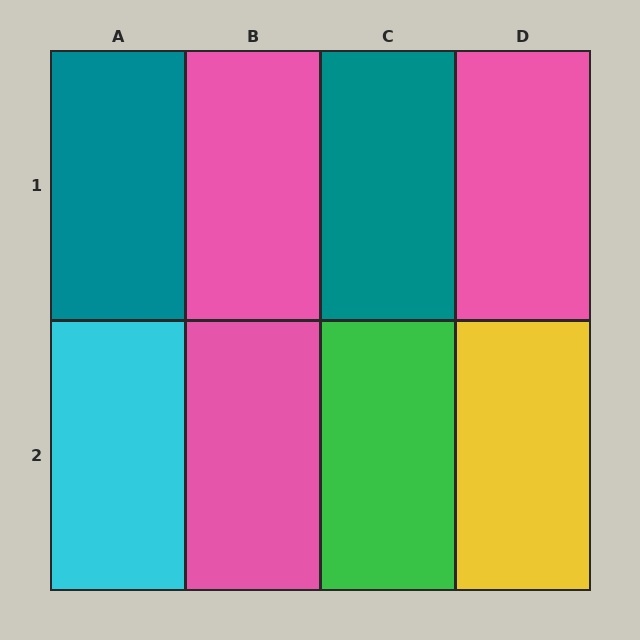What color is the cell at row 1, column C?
Teal.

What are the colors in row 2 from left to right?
Cyan, pink, green, yellow.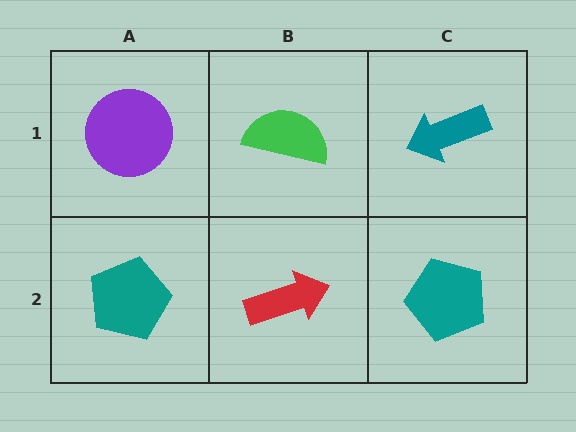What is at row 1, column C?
A teal arrow.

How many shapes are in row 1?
3 shapes.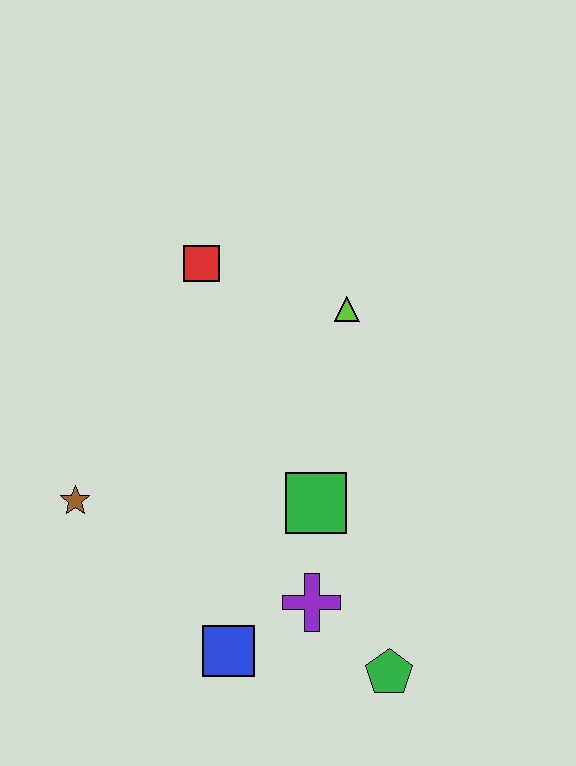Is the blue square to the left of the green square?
Yes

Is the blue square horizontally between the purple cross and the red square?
Yes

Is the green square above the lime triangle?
No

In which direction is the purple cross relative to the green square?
The purple cross is below the green square.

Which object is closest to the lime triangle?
The red square is closest to the lime triangle.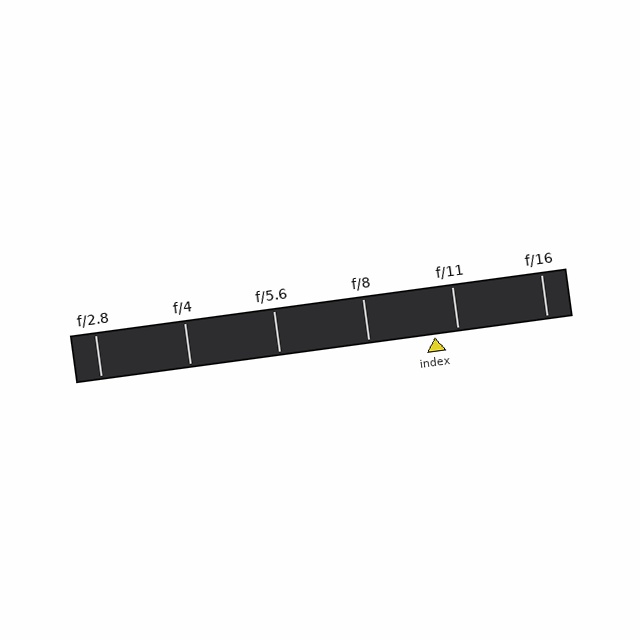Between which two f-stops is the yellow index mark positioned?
The index mark is between f/8 and f/11.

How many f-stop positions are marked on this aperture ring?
There are 6 f-stop positions marked.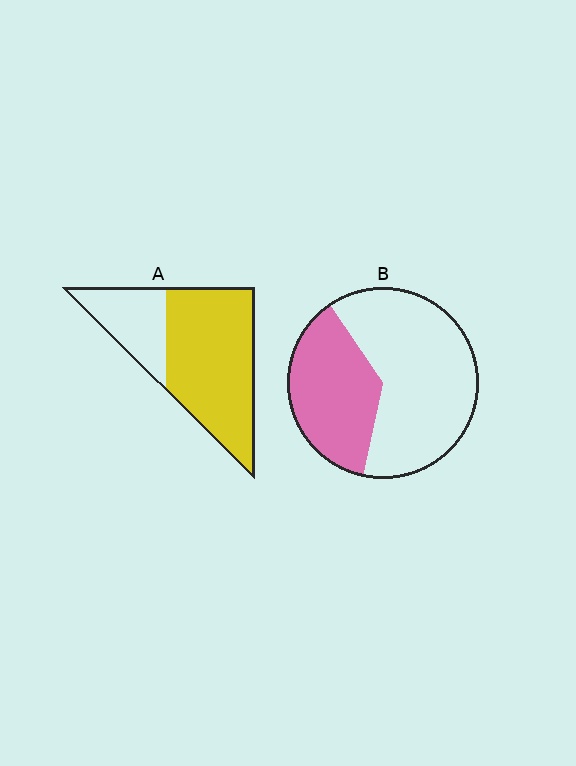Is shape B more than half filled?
No.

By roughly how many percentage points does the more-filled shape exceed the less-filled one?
By roughly 35 percentage points (A over B).